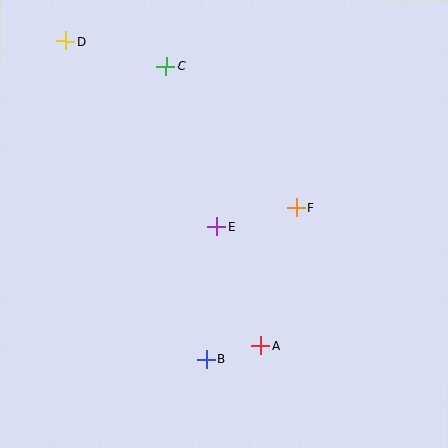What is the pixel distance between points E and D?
The distance between E and D is 240 pixels.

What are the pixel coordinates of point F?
Point F is at (296, 208).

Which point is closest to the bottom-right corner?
Point A is closest to the bottom-right corner.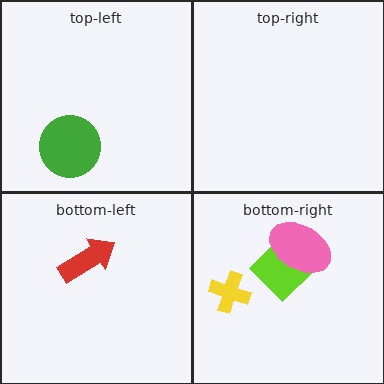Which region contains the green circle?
The top-left region.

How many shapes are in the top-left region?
1.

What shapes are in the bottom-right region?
The yellow cross, the lime diamond, the pink ellipse.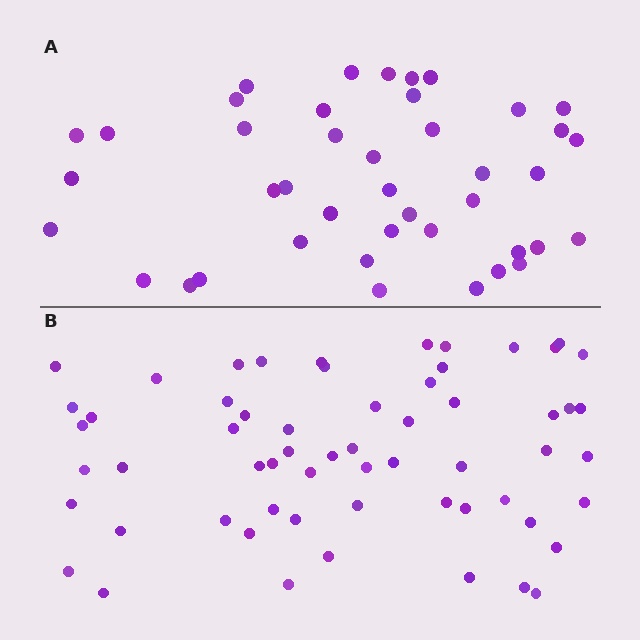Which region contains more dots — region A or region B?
Region B (the bottom region) has more dots.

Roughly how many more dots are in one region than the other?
Region B has approximately 20 more dots than region A.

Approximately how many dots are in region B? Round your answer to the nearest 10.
About 60 dots.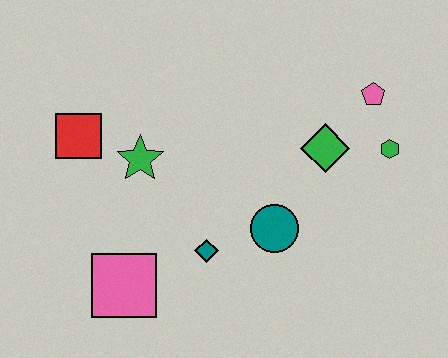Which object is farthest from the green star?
The green hexagon is farthest from the green star.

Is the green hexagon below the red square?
Yes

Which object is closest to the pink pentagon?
The green hexagon is closest to the pink pentagon.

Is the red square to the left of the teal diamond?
Yes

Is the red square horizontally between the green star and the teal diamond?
No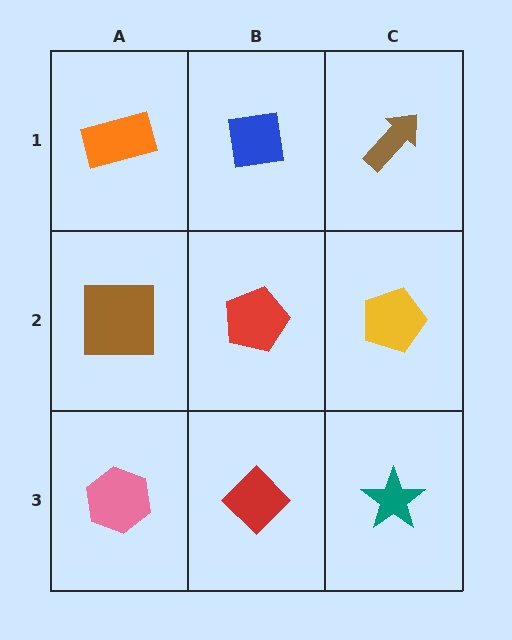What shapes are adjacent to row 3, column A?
A brown square (row 2, column A), a red diamond (row 3, column B).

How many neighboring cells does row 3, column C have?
2.